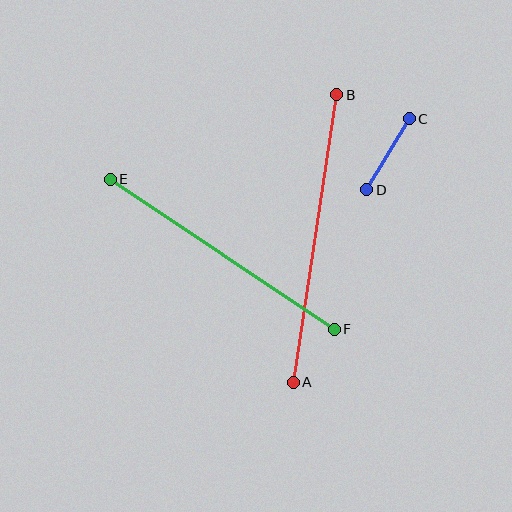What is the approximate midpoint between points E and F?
The midpoint is at approximately (222, 254) pixels.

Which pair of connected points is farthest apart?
Points A and B are farthest apart.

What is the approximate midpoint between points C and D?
The midpoint is at approximately (388, 154) pixels.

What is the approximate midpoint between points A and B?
The midpoint is at approximately (315, 239) pixels.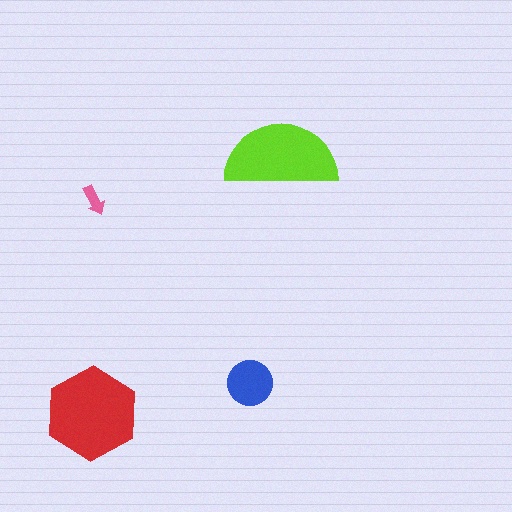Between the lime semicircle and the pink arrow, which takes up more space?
The lime semicircle.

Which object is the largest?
The red hexagon.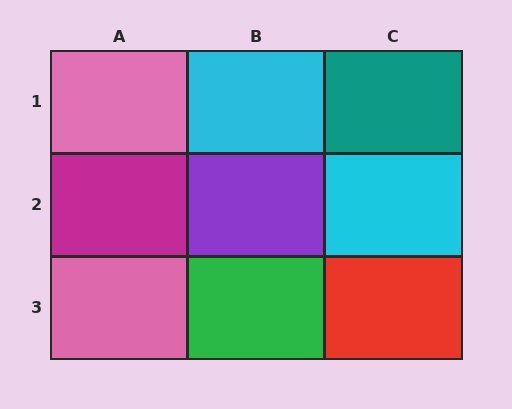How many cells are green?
1 cell is green.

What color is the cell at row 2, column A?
Magenta.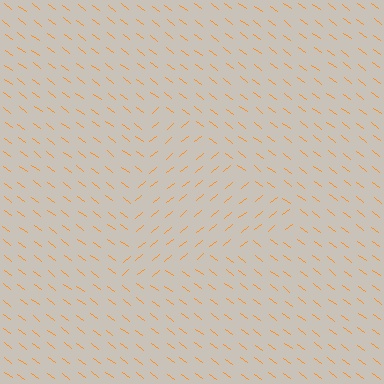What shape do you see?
I see a triangle.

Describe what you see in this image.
The image is filled with small orange line segments. A triangle region in the image has lines oriented differently from the surrounding lines, creating a visible texture boundary.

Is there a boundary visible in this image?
Yes, there is a texture boundary formed by a change in line orientation.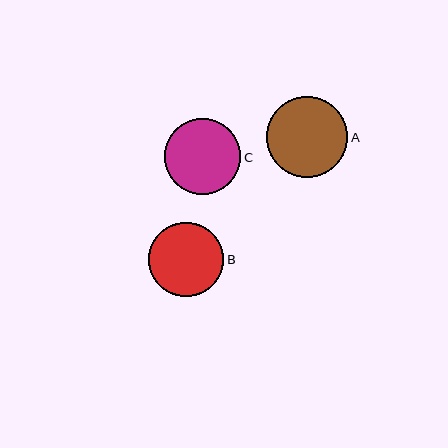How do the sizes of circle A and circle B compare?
Circle A and circle B are approximately the same size.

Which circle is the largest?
Circle A is the largest with a size of approximately 81 pixels.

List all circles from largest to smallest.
From largest to smallest: A, C, B.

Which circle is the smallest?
Circle B is the smallest with a size of approximately 75 pixels.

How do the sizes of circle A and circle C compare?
Circle A and circle C are approximately the same size.